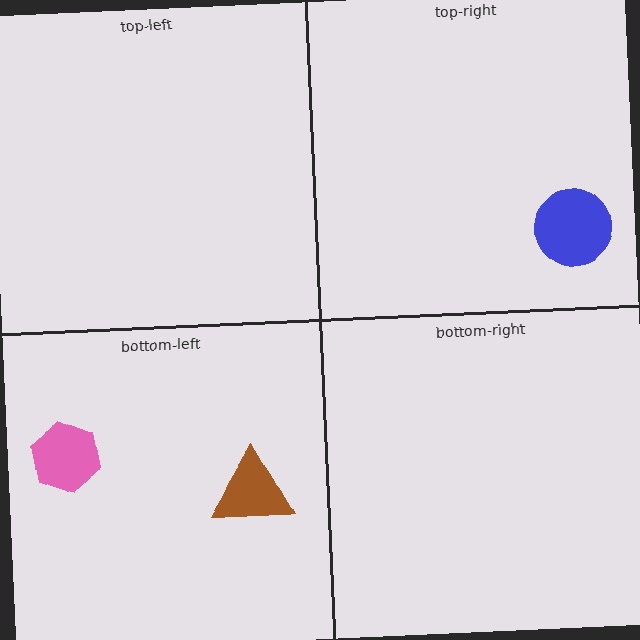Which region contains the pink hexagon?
The bottom-left region.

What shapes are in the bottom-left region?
The pink hexagon, the brown triangle.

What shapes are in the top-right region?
The blue circle.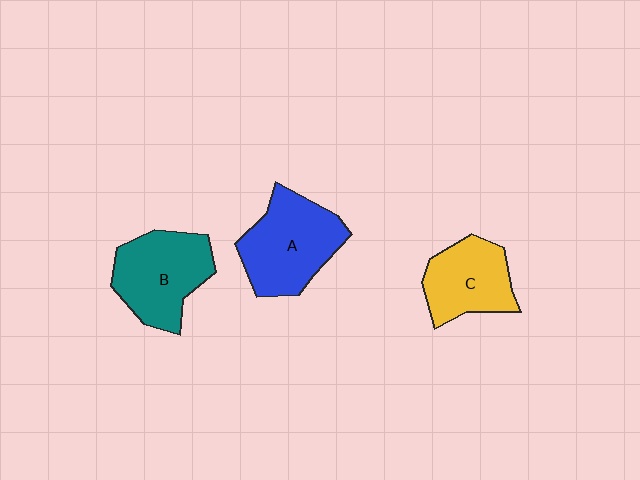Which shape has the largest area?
Shape A (blue).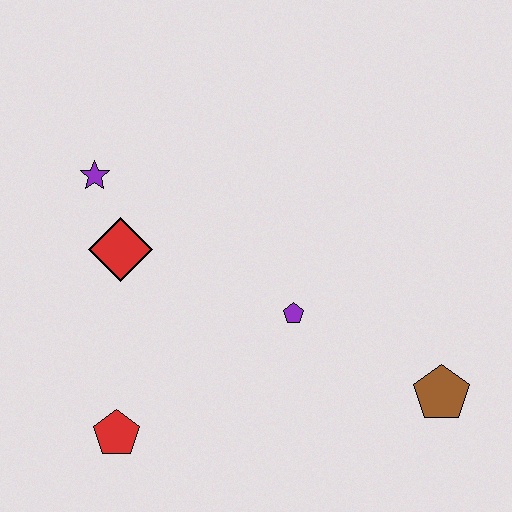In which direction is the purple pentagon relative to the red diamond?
The purple pentagon is to the right of the red diamond.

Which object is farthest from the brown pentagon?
The purple star is farthest from the brown pentagon.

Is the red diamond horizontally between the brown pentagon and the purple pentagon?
No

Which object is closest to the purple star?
The red diamond is closest to the purple star.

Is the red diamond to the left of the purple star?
No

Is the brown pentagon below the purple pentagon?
Yes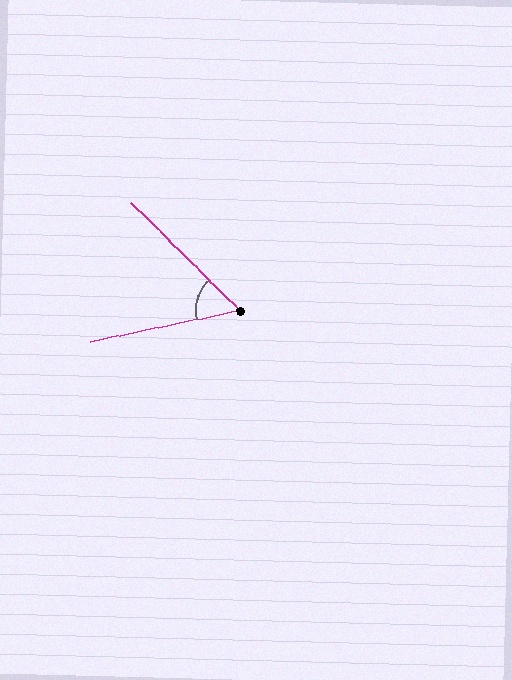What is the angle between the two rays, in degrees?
Approximately 57 degrees.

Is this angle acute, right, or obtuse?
It is acute.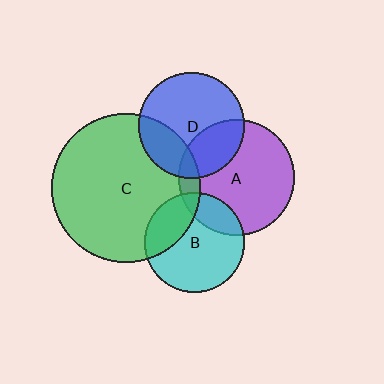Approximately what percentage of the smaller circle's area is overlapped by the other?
Approximately 20%.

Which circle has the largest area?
Circle C (green).